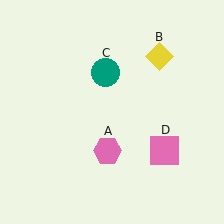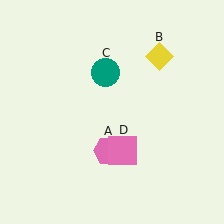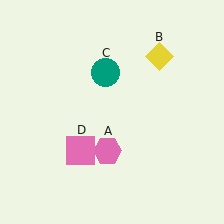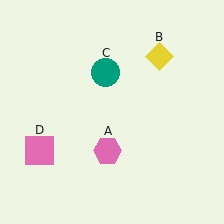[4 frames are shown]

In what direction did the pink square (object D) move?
The pink square (object D) moved left.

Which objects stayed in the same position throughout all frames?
Pink hexagon (object A) and yellow diamond (object B) and teal circle (object C) remained stationary.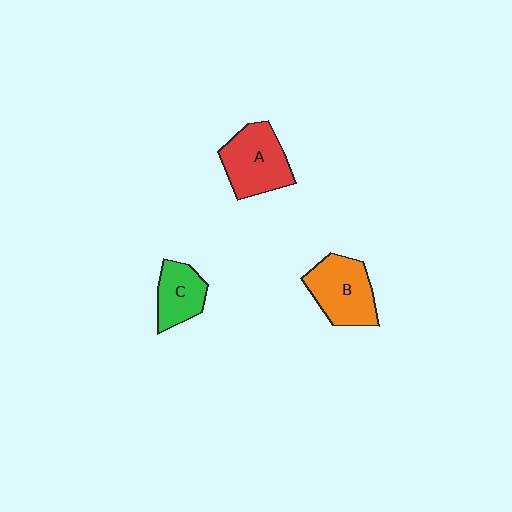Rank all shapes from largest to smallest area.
From largest to smallest: A (red), B (orange), C (green).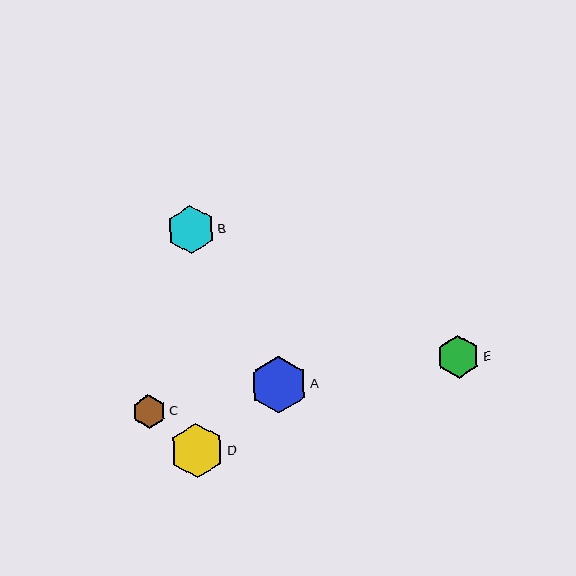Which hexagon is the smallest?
Hexagon C is the smallest with a size of approximately 33 pixels.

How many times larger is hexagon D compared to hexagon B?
Hexagon D is approximately 1.1 times the size of hexagon B.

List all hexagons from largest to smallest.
From largest to smallest: A, D, B, E, C.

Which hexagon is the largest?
Hexagon A is the largest with a size of approximately 57 pixels.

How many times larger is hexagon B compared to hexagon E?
Hexagon B is approximately 1.1 times the size of hexagon E.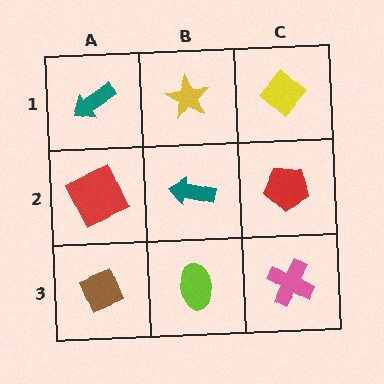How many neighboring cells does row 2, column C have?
3.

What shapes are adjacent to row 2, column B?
A yellow star (row 1, column B), a lime ellipse (row 3, column B), a red square (row 2, column A), a red pentagon (row 2, column C).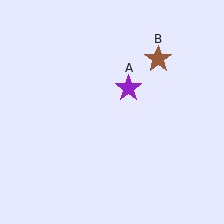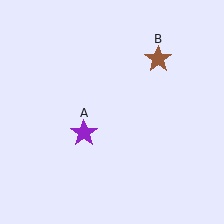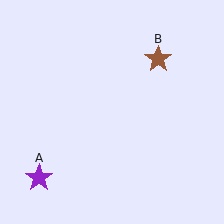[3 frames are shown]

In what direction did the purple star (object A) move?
The purple star (object A) moved down and to the left.